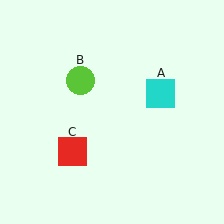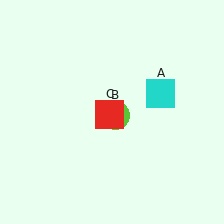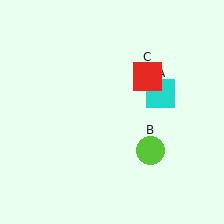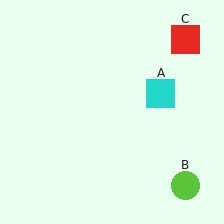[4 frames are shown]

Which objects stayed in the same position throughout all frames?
Cyan square (object A) remained stationary.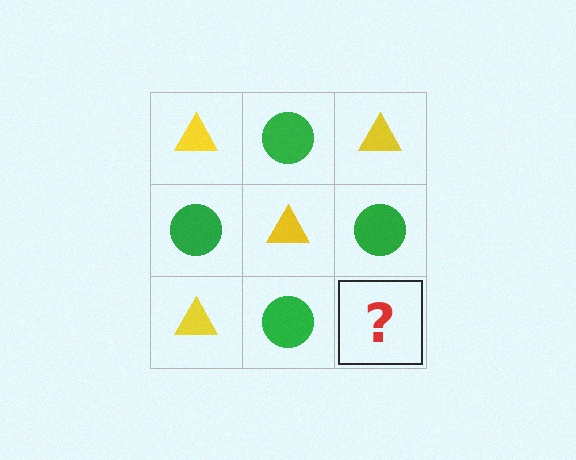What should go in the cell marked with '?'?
The missing cell should contain a yellow triangle.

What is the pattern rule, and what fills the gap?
The rule is that it alternates yellow triangle and green circle in a checkerboard pattern. The gap should be filled with a yellow triangle.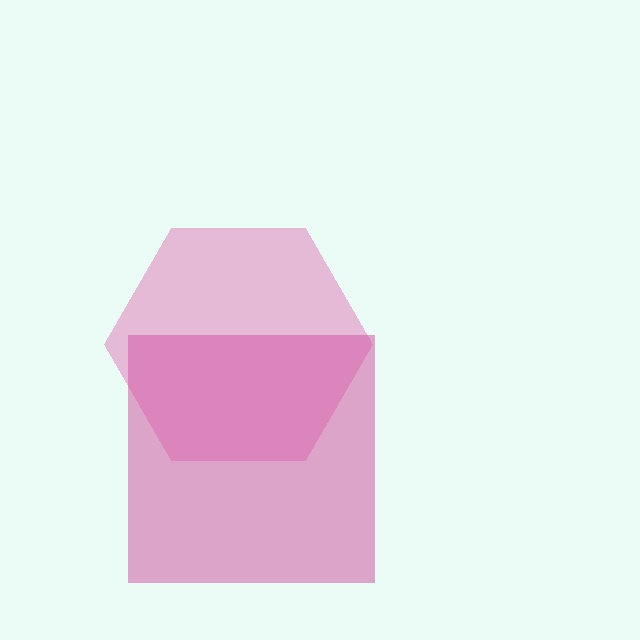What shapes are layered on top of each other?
The layered shapes are: a magenta square, a pink hexagon.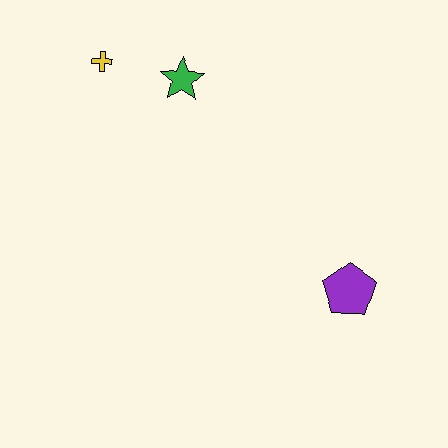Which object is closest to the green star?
The yellow cross is closest to the green star.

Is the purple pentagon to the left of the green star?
No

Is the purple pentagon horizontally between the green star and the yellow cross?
No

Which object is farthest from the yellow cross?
The purple pentagon is farthest from the yellow cross.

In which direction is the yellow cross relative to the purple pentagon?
The yellow cross is to the left of the purple pentagon.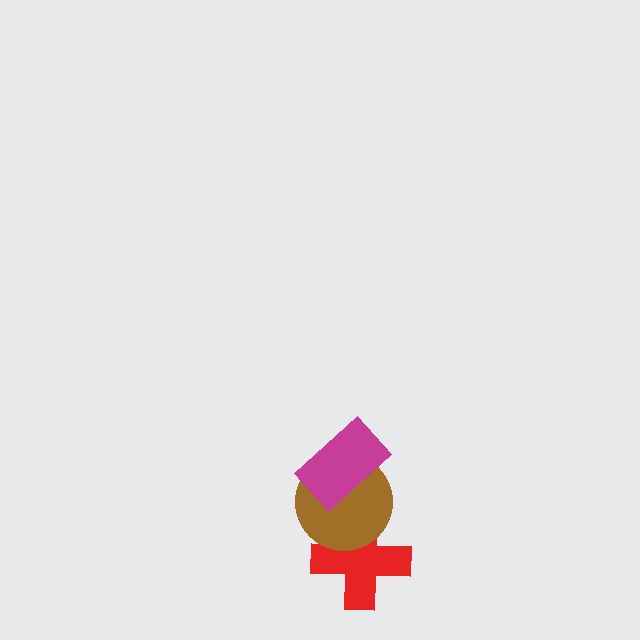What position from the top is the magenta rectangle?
The magenta rectangle is 1st from the top.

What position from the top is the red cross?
The red cross is 3rd from the top.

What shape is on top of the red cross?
The brown circle is on top of the red cross.